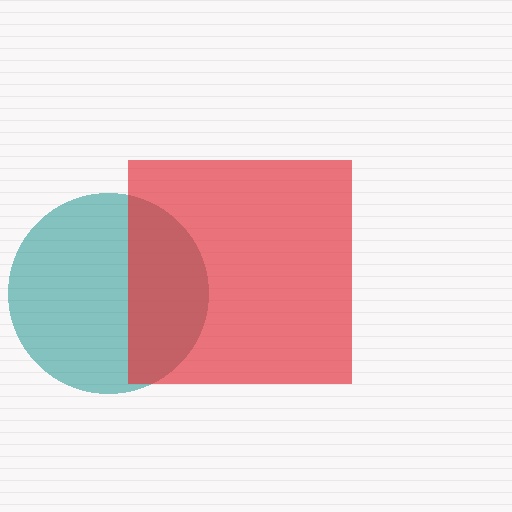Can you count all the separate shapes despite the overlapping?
Yes, there are 2 separate shapes.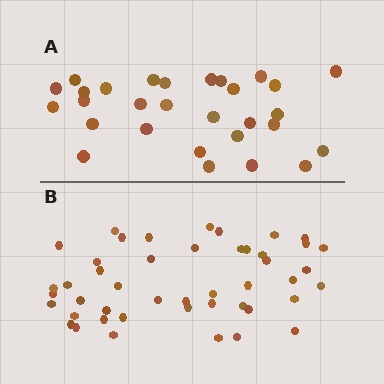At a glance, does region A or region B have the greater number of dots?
Region B (the bottom region) has more dots.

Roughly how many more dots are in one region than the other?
Region B has approximately 15 more dots than region A.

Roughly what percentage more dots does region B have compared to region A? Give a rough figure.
About 60% more.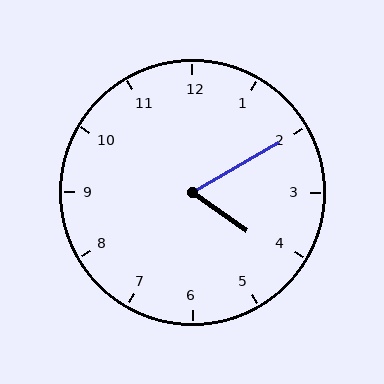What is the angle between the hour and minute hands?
Approximately 65 degrees.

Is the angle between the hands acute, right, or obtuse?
It is acute.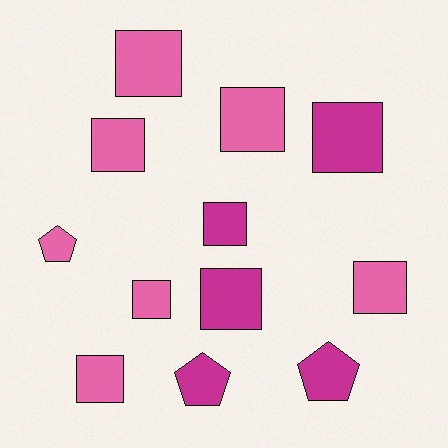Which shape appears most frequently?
Square, with 9 objects.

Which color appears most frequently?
Pink, with 7 objects.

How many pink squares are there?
There are 6 pink squares.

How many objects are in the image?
There are 12 objects.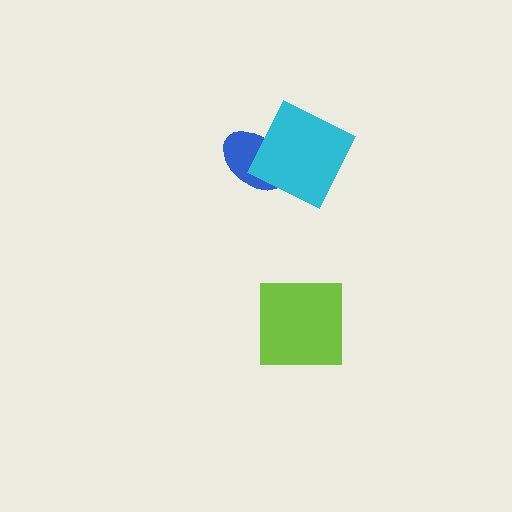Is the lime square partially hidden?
No, no other shape covers it.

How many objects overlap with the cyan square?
1 object overlaps with the cyan square.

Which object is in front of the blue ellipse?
The cyan square is in front of the blue ellipse.